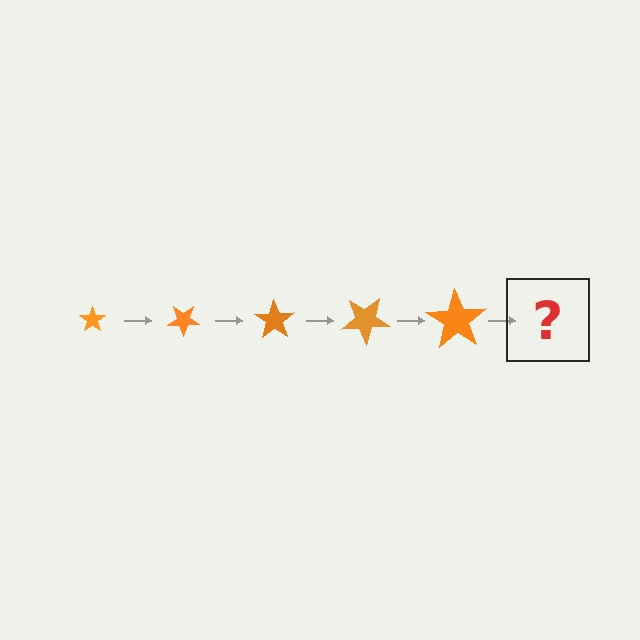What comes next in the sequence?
The next element should be a star, larger than the previous one and rotated 175 degrees from the start.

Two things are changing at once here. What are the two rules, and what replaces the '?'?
The two rules are that the star grows larger each step and it rotates 35 degrees each step. The '?' should be a star, larger than the previous one and rotated 175 degrees from the start.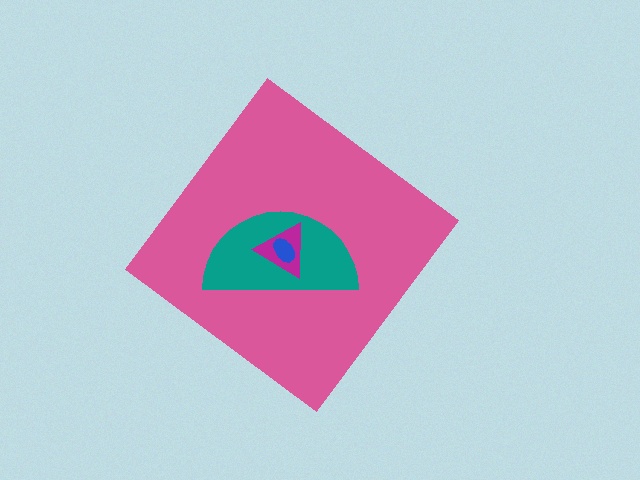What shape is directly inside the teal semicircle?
The magenta triangle.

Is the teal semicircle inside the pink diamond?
Yes.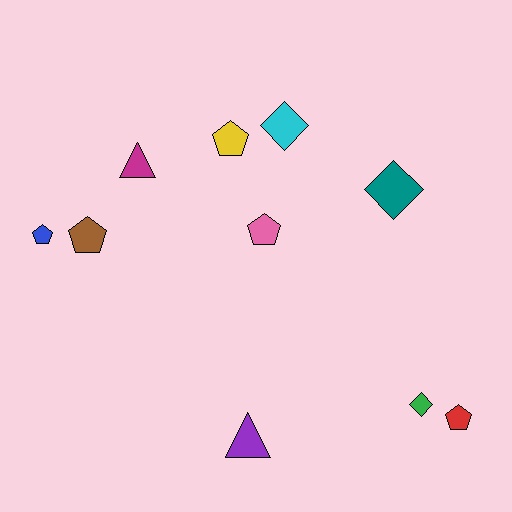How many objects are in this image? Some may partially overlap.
There are 10 objects.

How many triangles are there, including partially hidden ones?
There are 2 triangles.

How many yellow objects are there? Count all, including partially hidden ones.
There is 1 yellow object.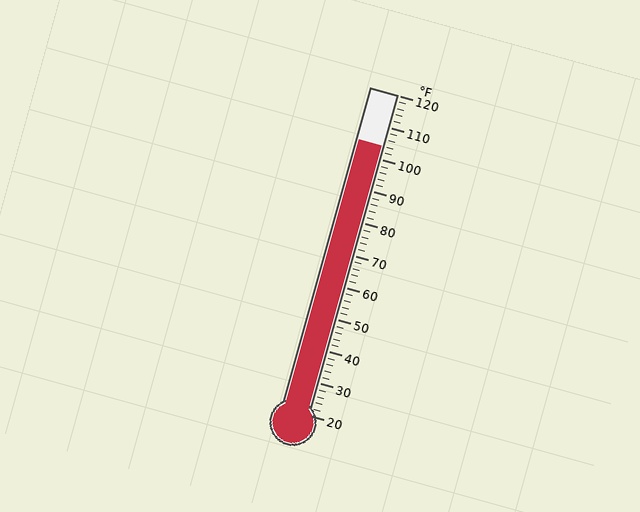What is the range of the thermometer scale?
The thermometer scale ranges from 20°F to 120°F.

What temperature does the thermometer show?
The thermometer shows approximately 104°F.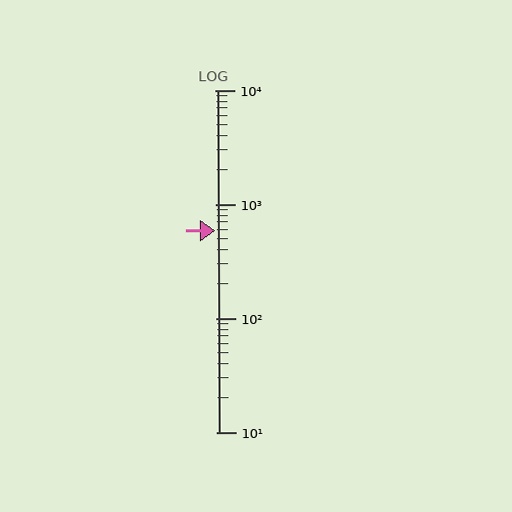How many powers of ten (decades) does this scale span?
The scale spans 3 decades, from 10 to 10000.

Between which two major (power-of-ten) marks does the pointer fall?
The pointer is between 100 and 1000.